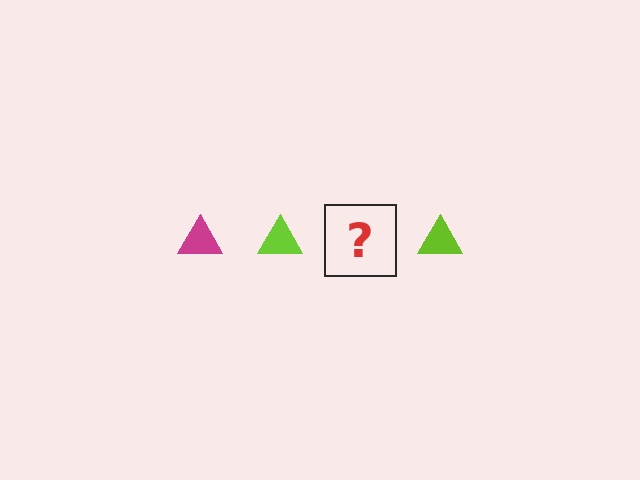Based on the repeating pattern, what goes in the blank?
The blank should be a magenta triangle.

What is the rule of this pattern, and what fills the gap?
The rule is that the pattern cycles through magenta, lime triangles. The gap should be filled with a magenta triangle.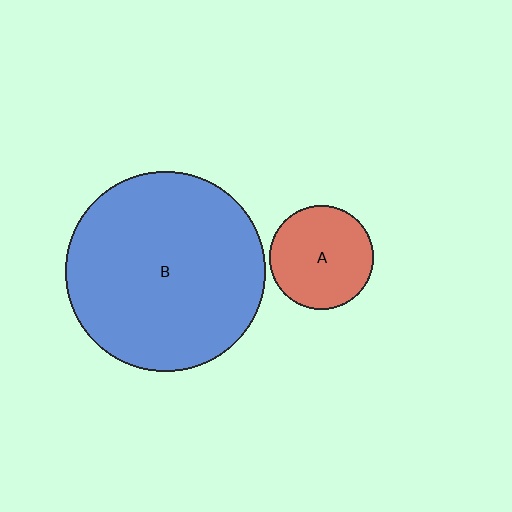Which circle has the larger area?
Circle B (blue).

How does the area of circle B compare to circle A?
Approximately 3.7 times.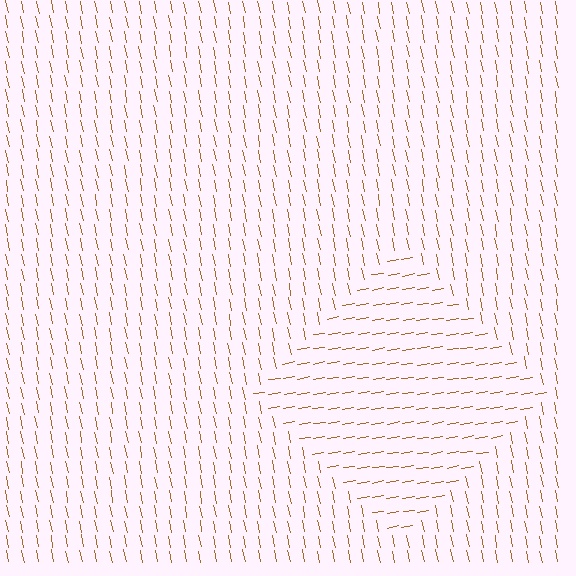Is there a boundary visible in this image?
Yes, there is a texture boundary formed by a change in line orientation.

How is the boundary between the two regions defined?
The boundary is defined purely by a change in line orientation (approximately 87 degrees difference). All lines are the same color and thickness.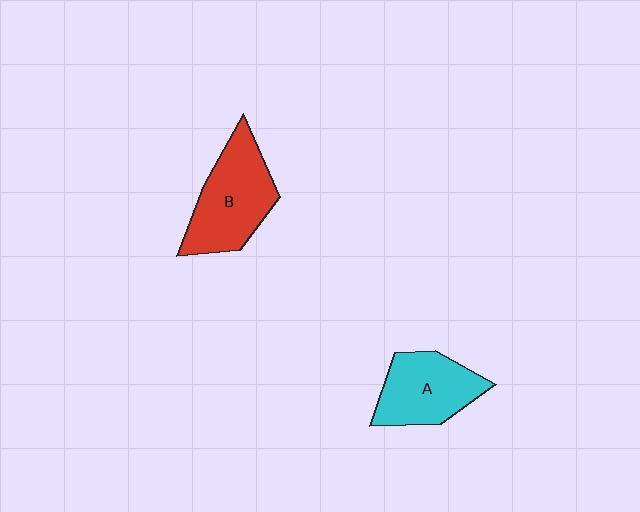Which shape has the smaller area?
Shape A (cyan).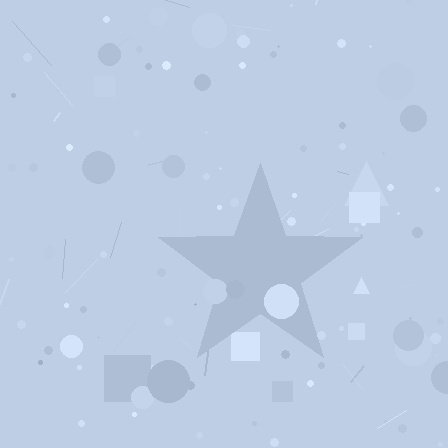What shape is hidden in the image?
A star is hidden in the image.